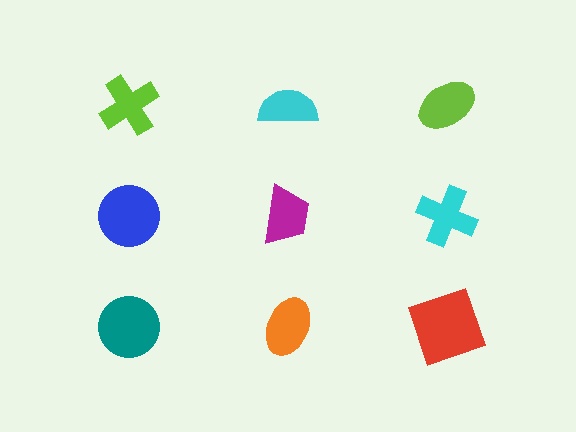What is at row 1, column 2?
A cyan semicircle.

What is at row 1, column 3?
A lime ellipse.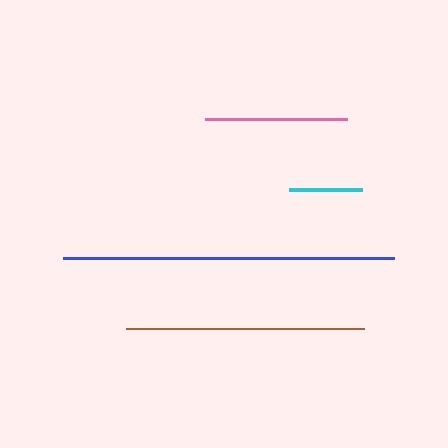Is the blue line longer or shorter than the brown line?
The blue line is longer than the brown line.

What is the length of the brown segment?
The brown segment is approximately 237 pixels long.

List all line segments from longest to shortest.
From longest to shortest: blue, brown, pink, cyan.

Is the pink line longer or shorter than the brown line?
The brown line is longer than the pink line.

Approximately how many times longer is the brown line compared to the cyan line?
The brown line is approximately 3.2 times the length of the cyan line.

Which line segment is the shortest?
The cyan line is the shortest at approximately 74 pixels.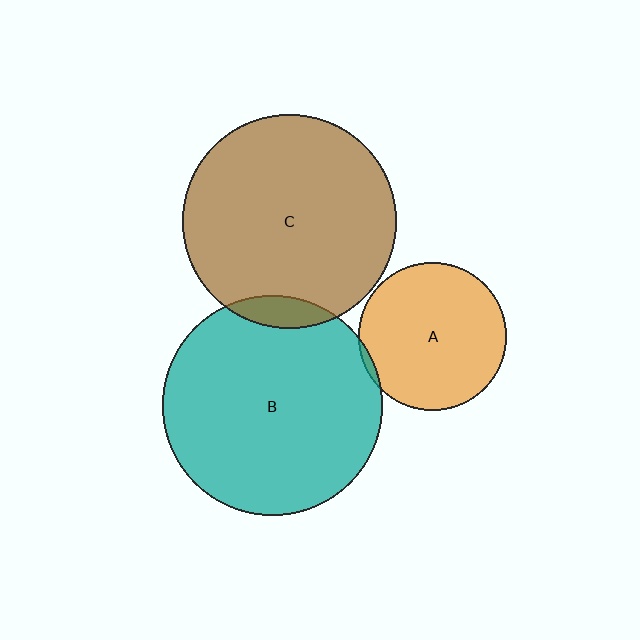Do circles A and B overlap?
Yes.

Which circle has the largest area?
Circle B (teal).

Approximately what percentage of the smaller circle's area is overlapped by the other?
Approximately 5%.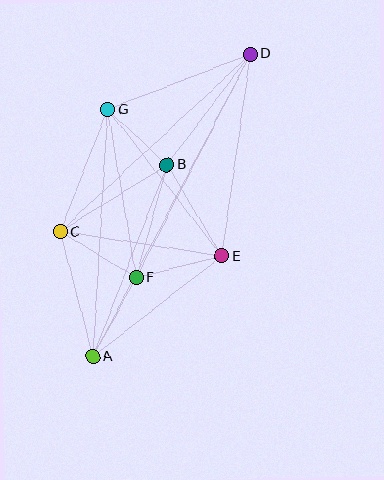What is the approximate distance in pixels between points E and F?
The distance between E and F is approximately 89 pixels.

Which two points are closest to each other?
Points B and G are closest to each other.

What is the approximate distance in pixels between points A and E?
The distance between A and E is approximately 164 pixels.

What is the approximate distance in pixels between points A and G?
The distance between A and G is approximately 247 pixels.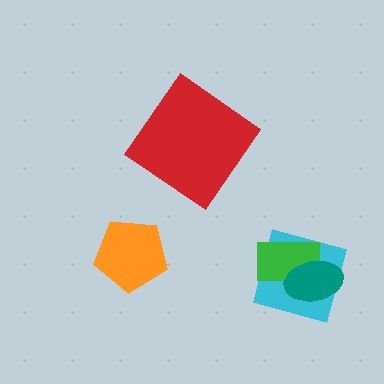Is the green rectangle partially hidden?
Yes, it is partially covered by another shape.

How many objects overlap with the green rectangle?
2 objects overlap with the green rectangle.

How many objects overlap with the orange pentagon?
0 objects overlap with the orange pentagon.